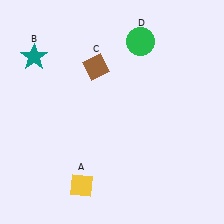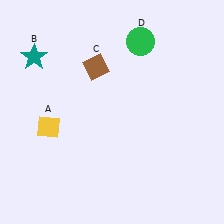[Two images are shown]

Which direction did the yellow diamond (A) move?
The yellow diamond (A) moved up.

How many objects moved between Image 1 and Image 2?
1 object moved between the two images.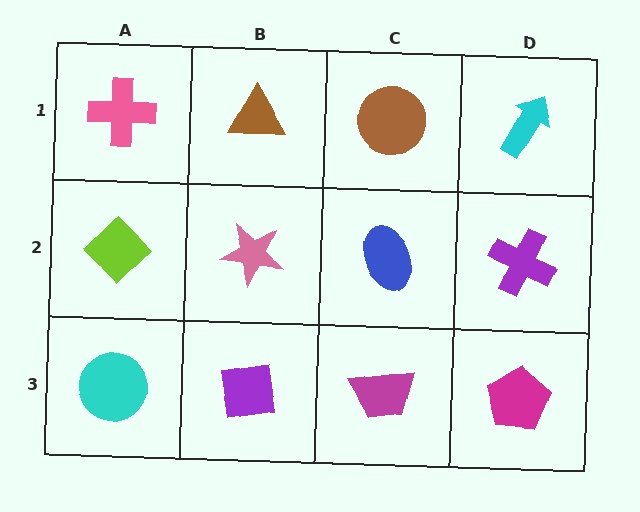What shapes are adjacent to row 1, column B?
A pink star (row 2, column B), a pink cross (row 1, column A), a brown circle (row 1, column C).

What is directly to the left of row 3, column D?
A magenta trapezoid.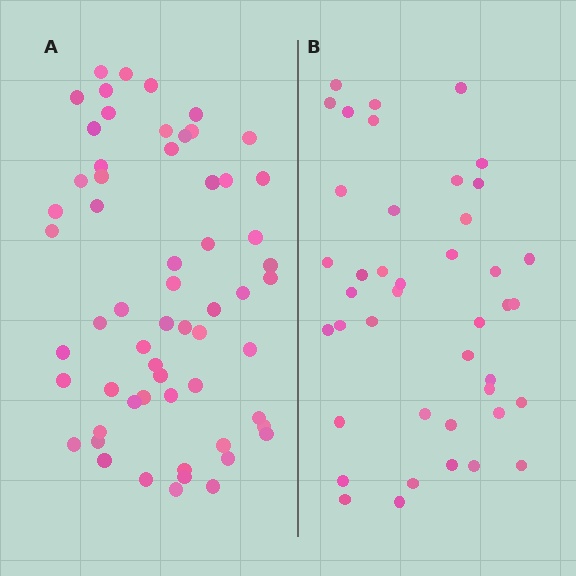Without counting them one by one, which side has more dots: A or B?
Region A (the left region) has more dots.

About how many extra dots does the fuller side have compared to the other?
Region A has approximately 20 more dots than region B.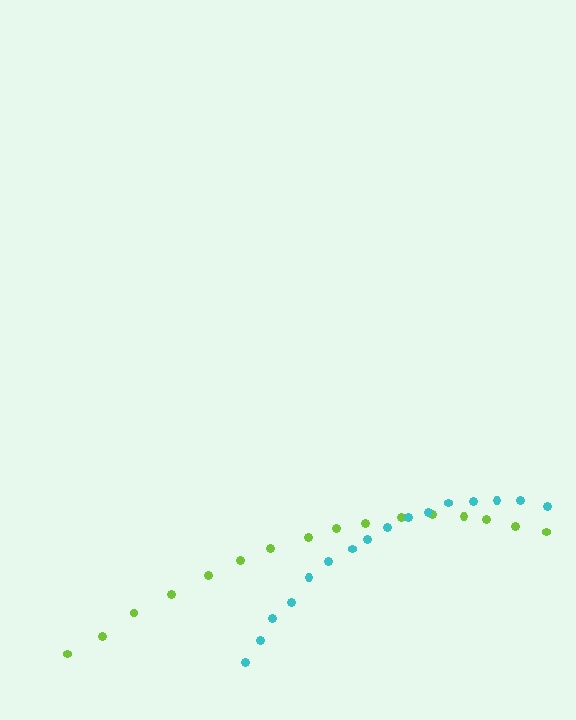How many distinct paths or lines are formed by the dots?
There are 2 distinct paths.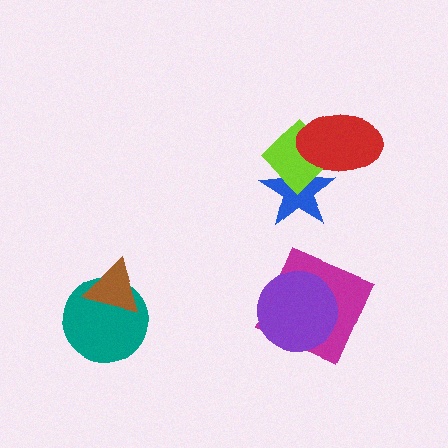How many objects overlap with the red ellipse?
2 objects overlap with the red ellipse.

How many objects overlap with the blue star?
2 objects overlap with the blue star.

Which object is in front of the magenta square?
The purple circle is in front of the magenta square.